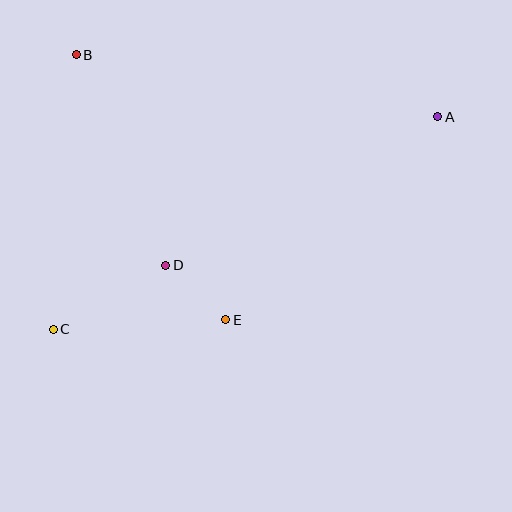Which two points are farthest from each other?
Points A and C are farthest from each other.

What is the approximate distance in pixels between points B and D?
The distance between B and D is approximately 229 pixels.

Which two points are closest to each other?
Points D and E are closest to each other.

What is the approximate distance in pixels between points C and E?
The distance between C and E is approximately 172 pixels.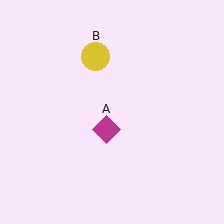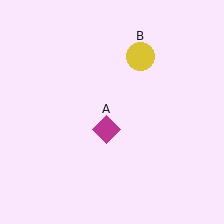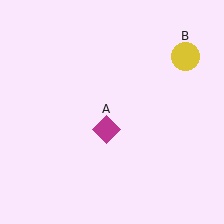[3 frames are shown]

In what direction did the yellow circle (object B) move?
The yellow circle (object B) moved right.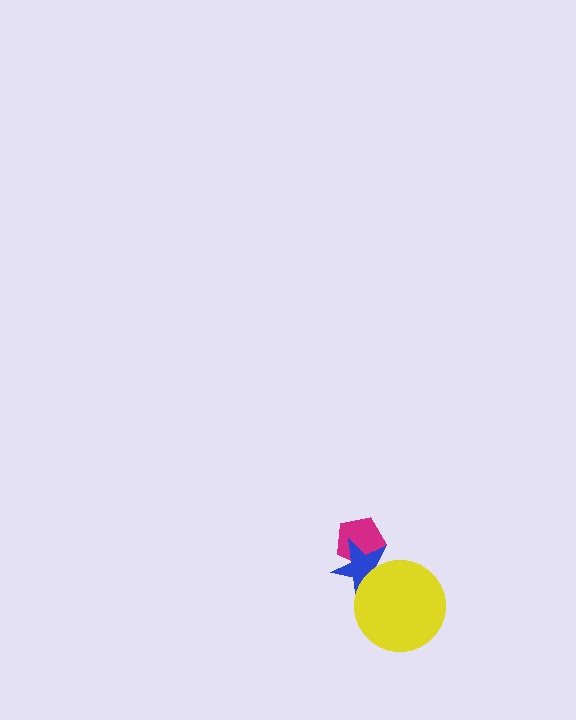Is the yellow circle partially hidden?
No, no other shape covers it.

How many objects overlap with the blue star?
2 objects overlap with the blue star.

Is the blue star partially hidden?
Yes, it is partially covered by another shape.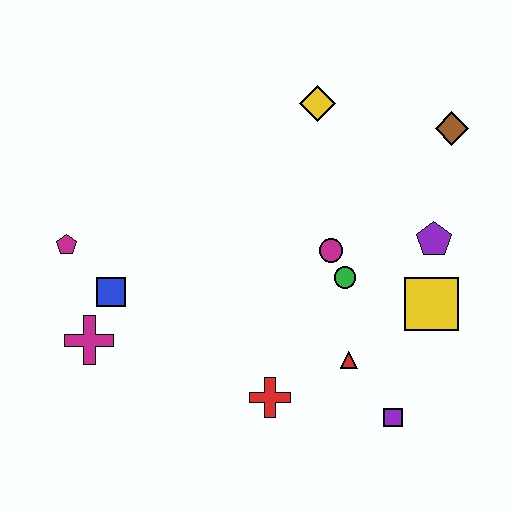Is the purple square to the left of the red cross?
No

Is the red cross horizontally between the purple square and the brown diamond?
No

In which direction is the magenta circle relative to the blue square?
The magenta circle is to the right of the blue square.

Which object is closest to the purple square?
The red triangle is closest to the purple square.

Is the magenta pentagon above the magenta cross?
Yes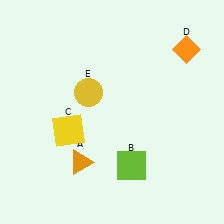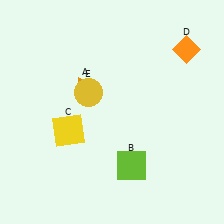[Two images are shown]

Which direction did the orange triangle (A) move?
The orange triangle (A) moved up.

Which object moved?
The orange triangle (A) moved up.